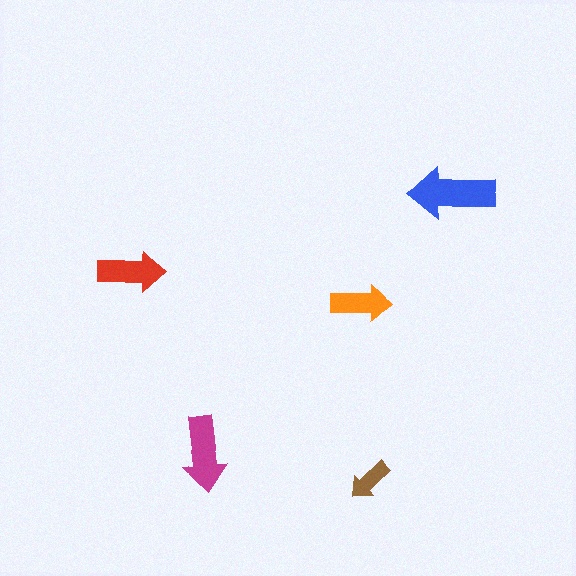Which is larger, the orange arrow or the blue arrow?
The blue one.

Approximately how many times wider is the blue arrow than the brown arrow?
About 2 times wider.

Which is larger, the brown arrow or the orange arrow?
The orange one.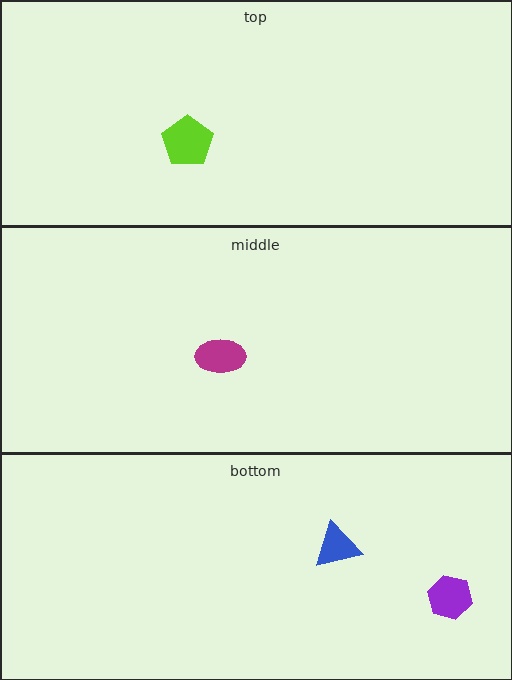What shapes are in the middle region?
The magenta ellipse.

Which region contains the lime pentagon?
The top region.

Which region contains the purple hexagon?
The bottom region.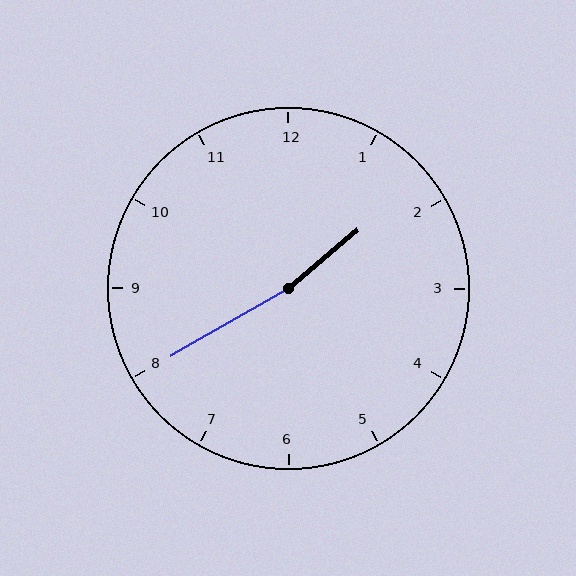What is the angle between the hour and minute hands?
Approximately 170 degrees.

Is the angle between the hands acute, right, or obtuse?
It is obtuse.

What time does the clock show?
1:40.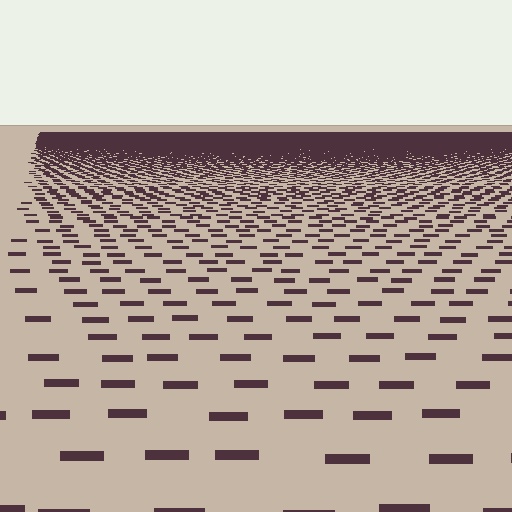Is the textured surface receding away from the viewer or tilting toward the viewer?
The surface is receding away from the viewer. Texture elements get smaller and denser toward the top.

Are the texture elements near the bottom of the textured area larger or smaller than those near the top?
Larger. Near the bottom, elements are closer to the viewer and appear at a bigger on-screen size.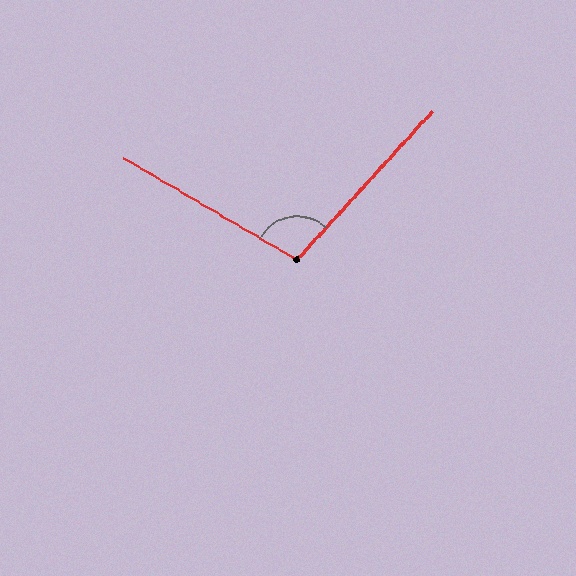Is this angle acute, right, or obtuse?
It is obtuse.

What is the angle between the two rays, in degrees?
Approximately 102 degrees.